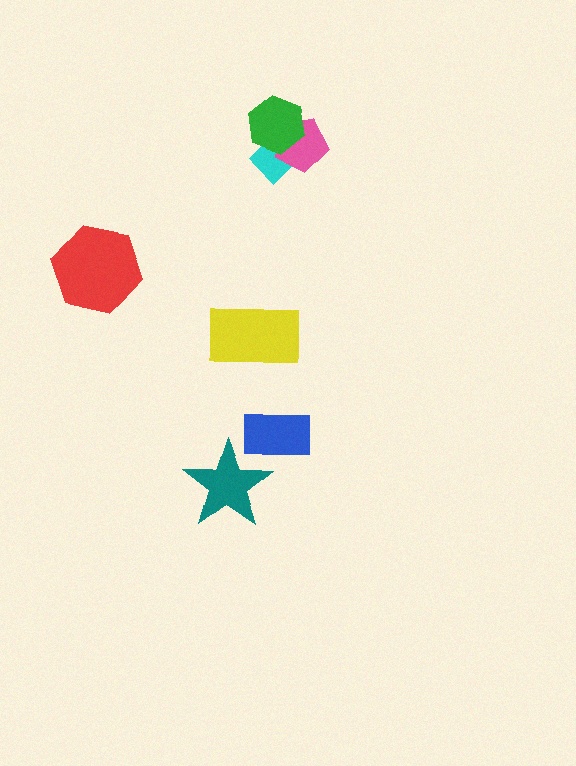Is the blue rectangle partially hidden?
No, no other shape covers it.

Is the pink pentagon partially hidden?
Yes, it is partially covered by another shape.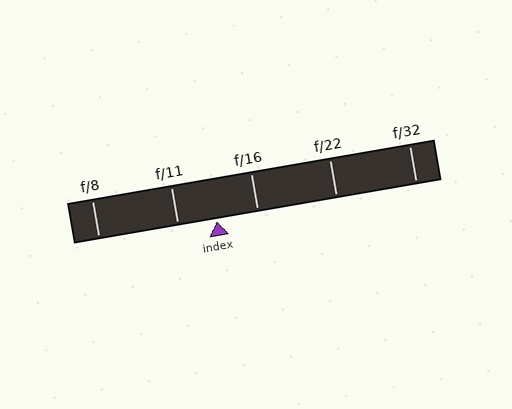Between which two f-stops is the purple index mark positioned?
The index mark is between f/11 and f/16.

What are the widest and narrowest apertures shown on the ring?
The widest aperture shown is f/8 and the narrowest is f/32.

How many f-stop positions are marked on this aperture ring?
There are 5 f-stop positions marked.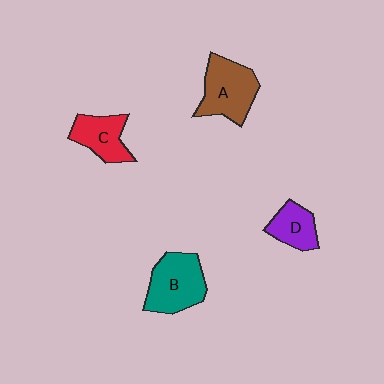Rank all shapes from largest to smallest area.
From largest to smallest: B (teal), A (brown), C (red), D (purple).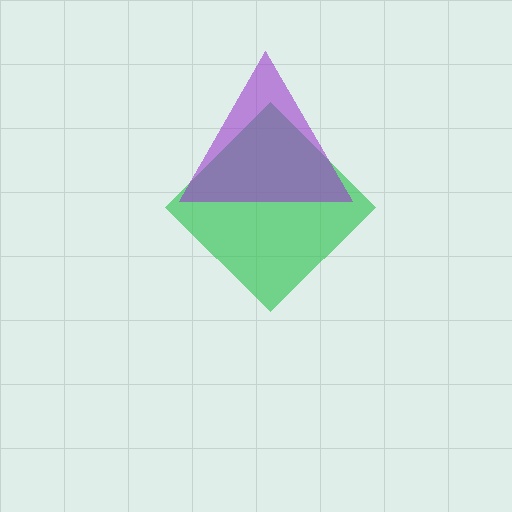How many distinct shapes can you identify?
There are 2 distinct shapes: a green diamond, a purple triangle.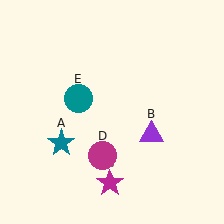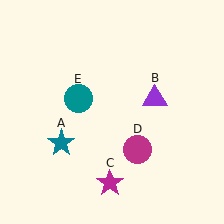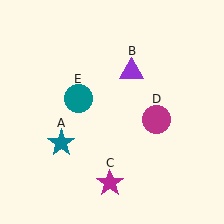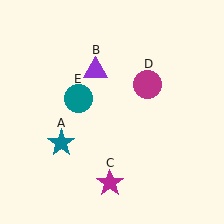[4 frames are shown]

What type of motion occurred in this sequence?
The purple triangle (object B), magenta circle (object D) rotated counterclockwise around the center of the scene.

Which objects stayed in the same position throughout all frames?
Teal star (object A) and magenta star (object C) and teal circle (object E) remained stationary.